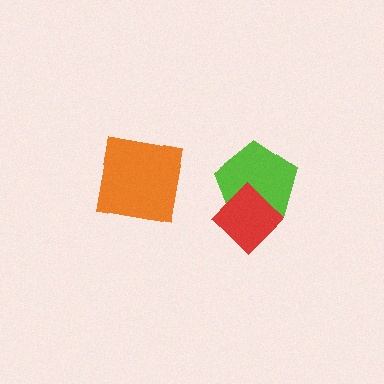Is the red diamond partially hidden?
No, no other shape covers it.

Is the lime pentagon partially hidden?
Yes, it is partially covered by another shape.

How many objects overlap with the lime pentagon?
1 object overlaps with the lime pentagon.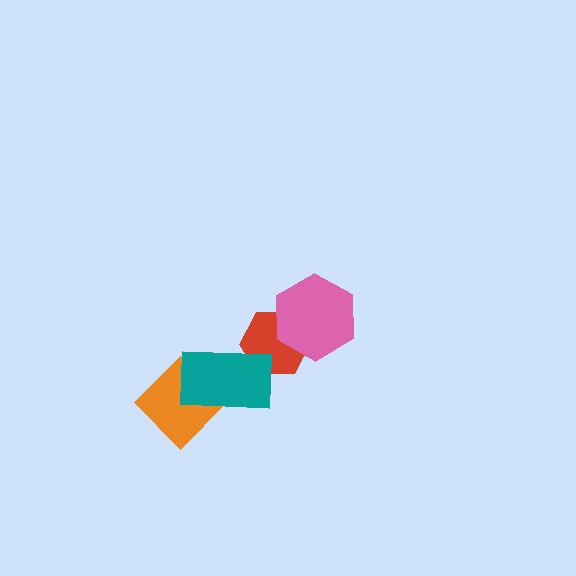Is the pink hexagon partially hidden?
No, no other shape covers it.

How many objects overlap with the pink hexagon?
1 object overlaps with the pink hexagon.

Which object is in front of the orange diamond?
The teal rectangle is in front of the orange diamond.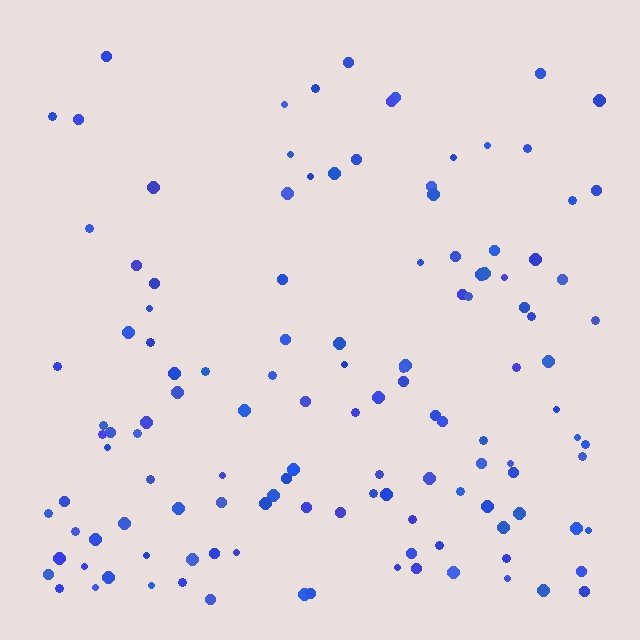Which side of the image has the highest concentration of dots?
The bottom.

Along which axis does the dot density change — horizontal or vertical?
Vertical.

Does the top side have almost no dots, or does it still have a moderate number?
Still a moderate number, just noticeably fewer than the bottom.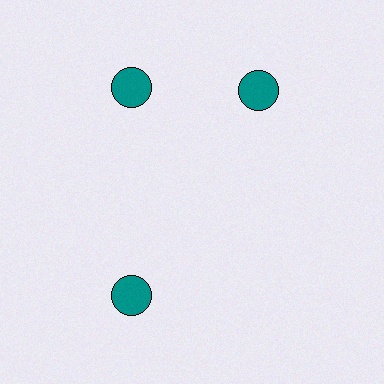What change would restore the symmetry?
The symmetry would be restored by rotating it back into even spacing with its neighbors so that all 3 circles sit at equal angles and equal distance from the center.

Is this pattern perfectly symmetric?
No. The 3 teal circles are arranged in a ring, but one element near the 3 o'clock position is rotated out of alignment along the ring, breaking the 3-fold rotational symmetry.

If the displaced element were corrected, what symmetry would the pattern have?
It would have 3-fold rotational symmetry — the pattern would map onto itself every 120 degrees.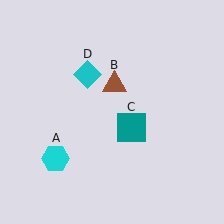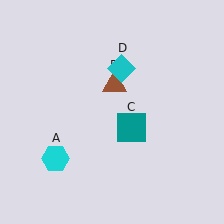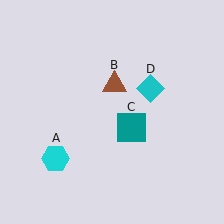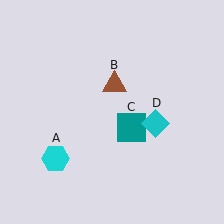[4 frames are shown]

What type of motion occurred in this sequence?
The cyan diamond (object D) rotated clockwise around the center of the scene.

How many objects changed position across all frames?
1 object changed position: cyan diamond (object D).